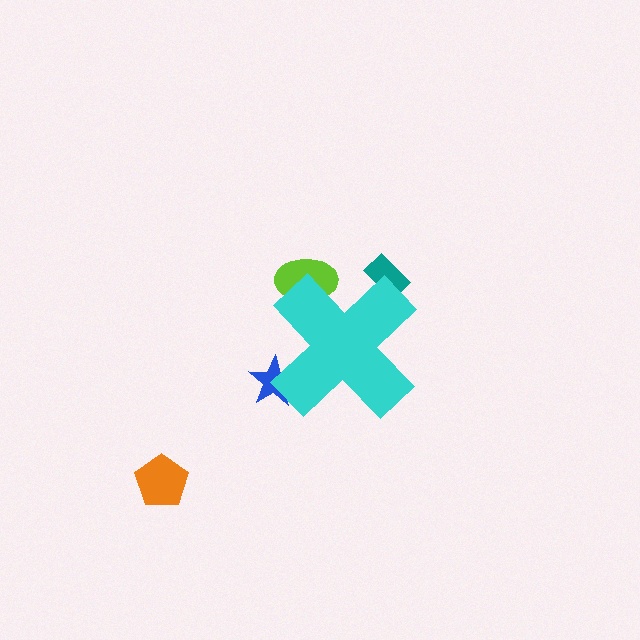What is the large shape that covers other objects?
A cyan cross.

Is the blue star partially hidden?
Yes, the blue star is partially hidden behind the cyan cross.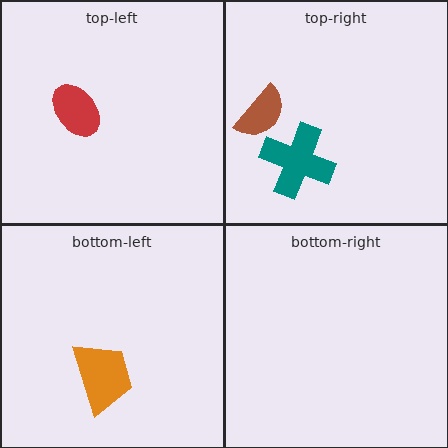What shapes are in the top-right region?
The brown semicircle, the teal cross.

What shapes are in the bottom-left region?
The orange trapezoid.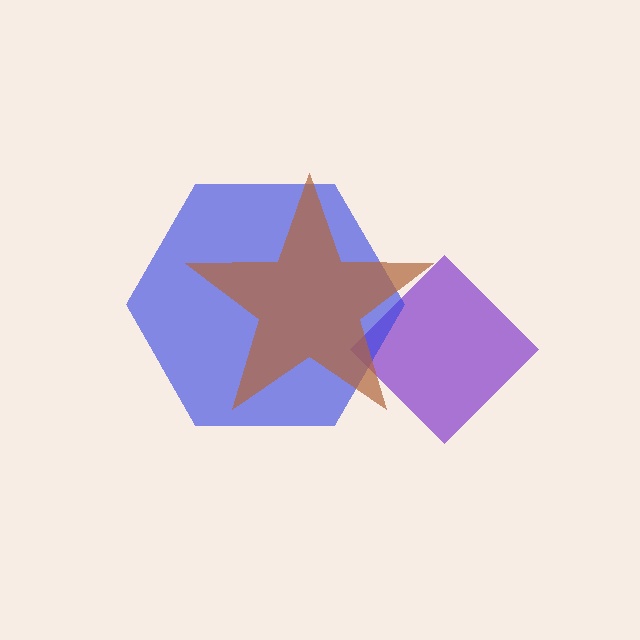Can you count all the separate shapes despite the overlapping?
Yes, there are 3 separate shapes.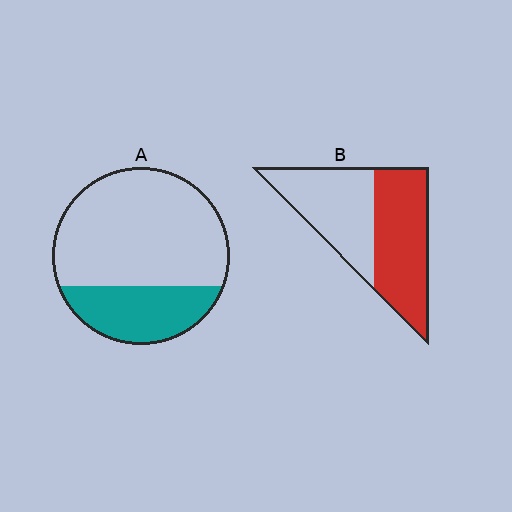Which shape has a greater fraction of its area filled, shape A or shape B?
Shape B.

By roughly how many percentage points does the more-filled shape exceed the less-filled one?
By roughly 25 percentage points (B over A).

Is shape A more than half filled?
No.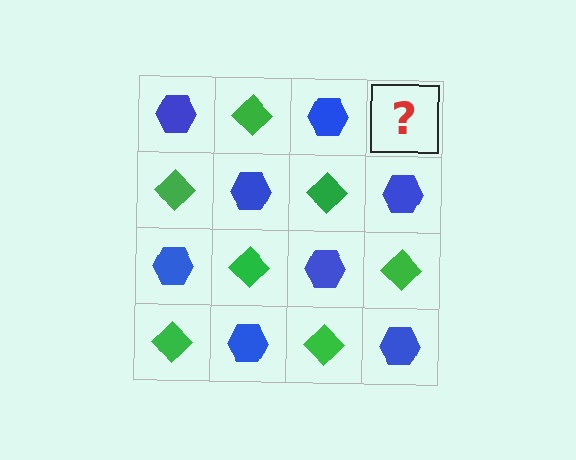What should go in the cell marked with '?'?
The missing cell should contain a green diamond.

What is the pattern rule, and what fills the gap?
The rule is that it alternates blue hexagon and green diamond in a checkerboard pattern. The gap should be filled with a green diamond.